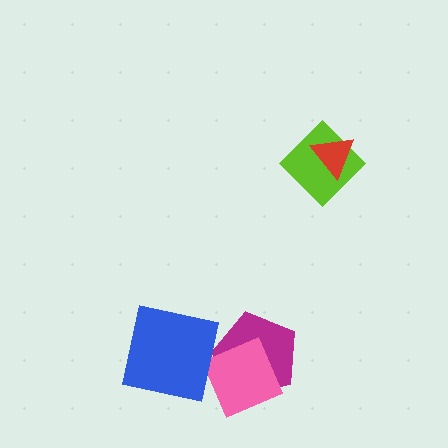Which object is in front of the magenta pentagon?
The pink square is in front of the magenta pentagon.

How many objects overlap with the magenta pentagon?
1 object overlaps with the magenta pentagon.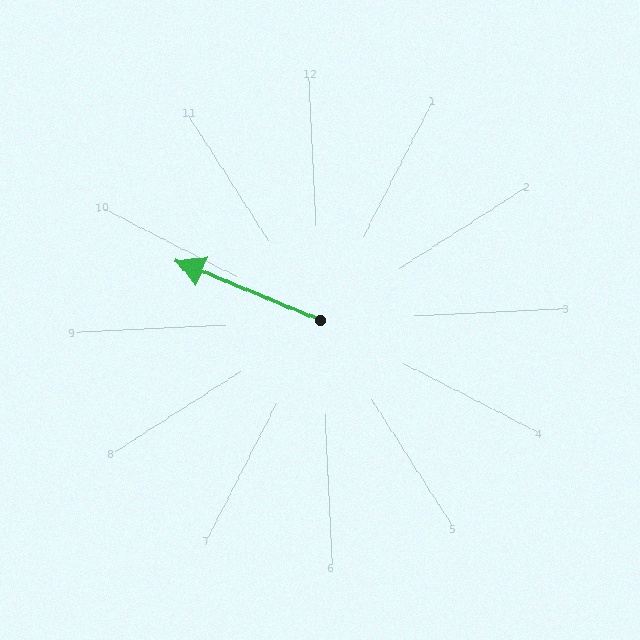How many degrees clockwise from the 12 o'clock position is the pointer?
Approximately 295 degrees.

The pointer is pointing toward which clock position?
Roughly 10 o'clock.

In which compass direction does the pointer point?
Northwest.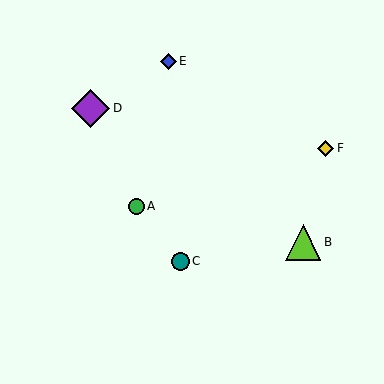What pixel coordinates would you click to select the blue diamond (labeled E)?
Click at (168, 61) to select the blue diamond E.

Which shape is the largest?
The purple diamond (labeled D) is the largest.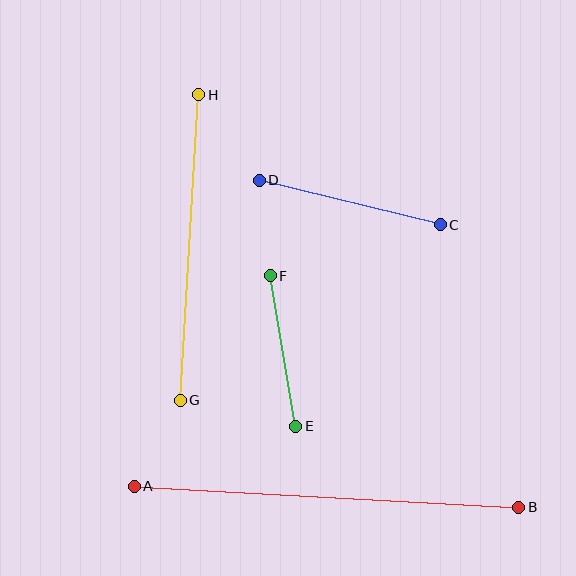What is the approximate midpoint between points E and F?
The midpoint is at approximately (283, 351) pixels.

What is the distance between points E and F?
The distance is approximately 152 pixels.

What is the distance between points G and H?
The distance is approximately 306 pixels.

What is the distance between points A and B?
The distance is approximately 385 pixels.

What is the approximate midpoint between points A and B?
The midpoint is at approximately (327, 497) pixels.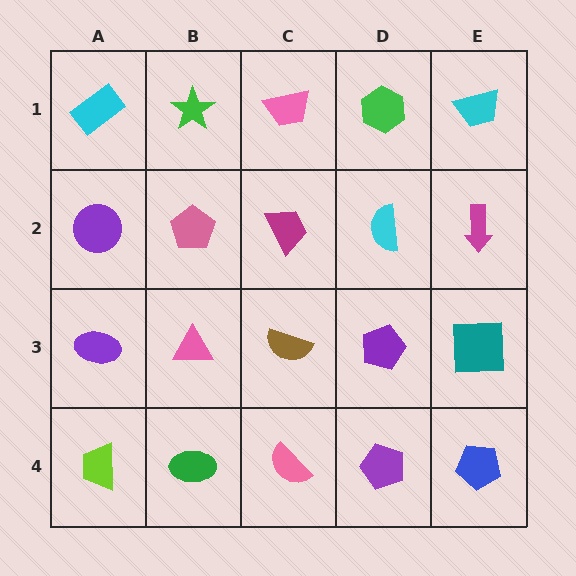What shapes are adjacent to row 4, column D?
A purple pentagon (row 3, column D), a pink semicircle (row 4, column C), a blue pentagon (row 4, column E).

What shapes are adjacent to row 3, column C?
A magenta trapezoid (row 2, column C), a pink semicircle (row 4, column C), a pink triangle (row 3, column B), a purple pentagon (row 3, column D).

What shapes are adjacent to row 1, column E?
A magenta arrow (row 2, column E), a green hexagon (row 1, column D).